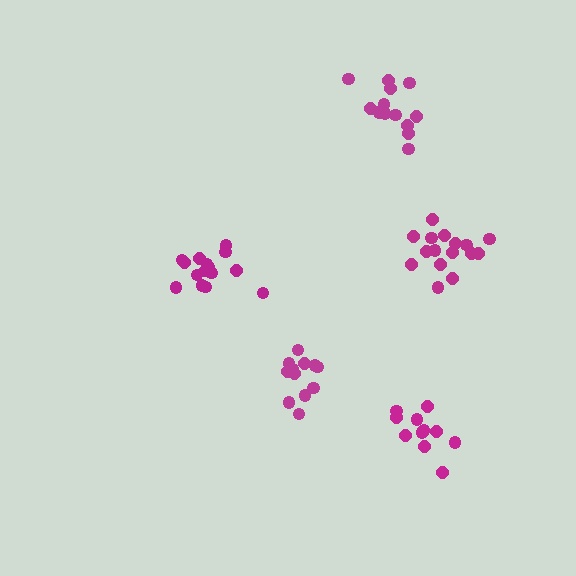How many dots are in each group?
Group 1: 15 dots, Group 2: 12 dots, Group 3: 16 dots, Group 4: 13 dots, Group 5: 11 dots (67 total).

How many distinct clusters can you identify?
There are 5 distinct clusters.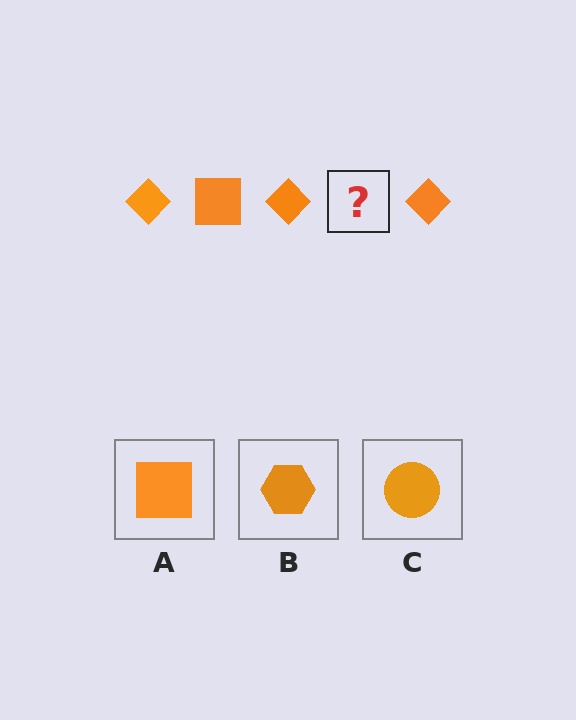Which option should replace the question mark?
Option A.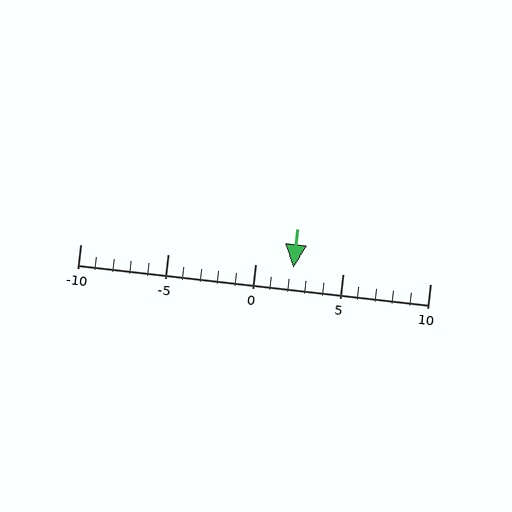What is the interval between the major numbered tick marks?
The major tick marks are spaced 5 units apart.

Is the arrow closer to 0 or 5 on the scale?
The arrow is closer to 0.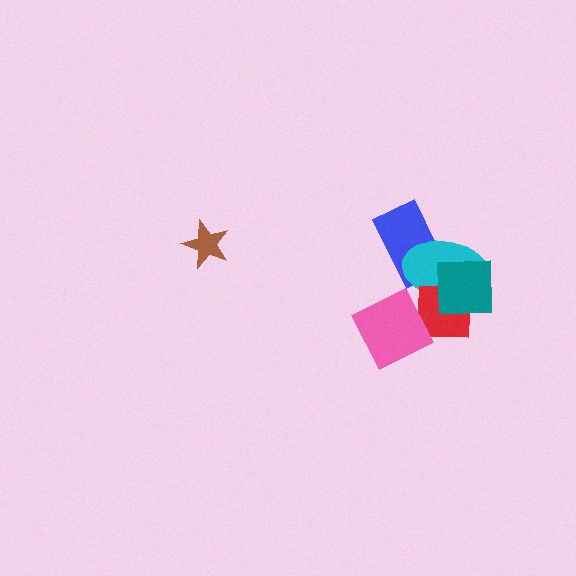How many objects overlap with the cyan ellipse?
3 objects overlap with the cyan ellipse.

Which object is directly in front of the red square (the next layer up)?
The pink square is directly in front of the red square.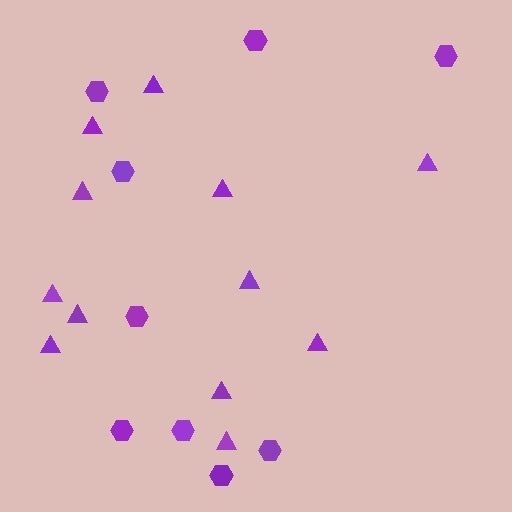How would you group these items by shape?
There are 2 groups: one group of hexagons (9) and one group of triangles (12).